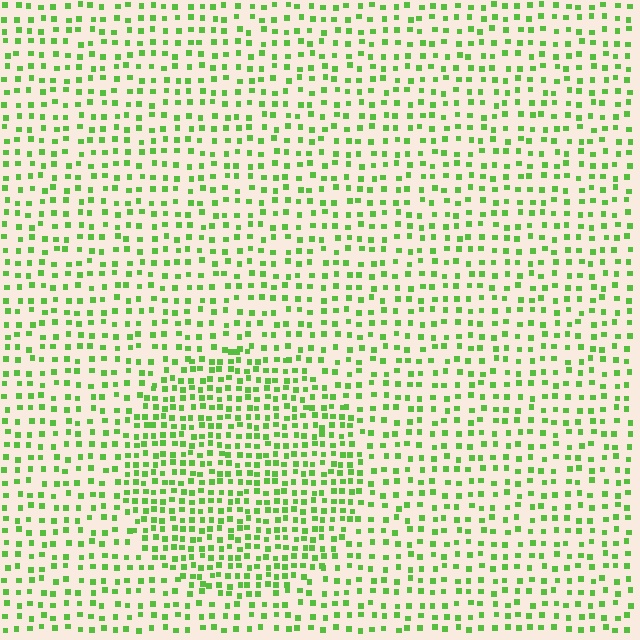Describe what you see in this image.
The image contains small lime elements arranged at two different densities. A circle-shaped region is visible where the elements are more densely packed than the surrounding area.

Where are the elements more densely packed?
The elements are more densely packed inside the circle boundary.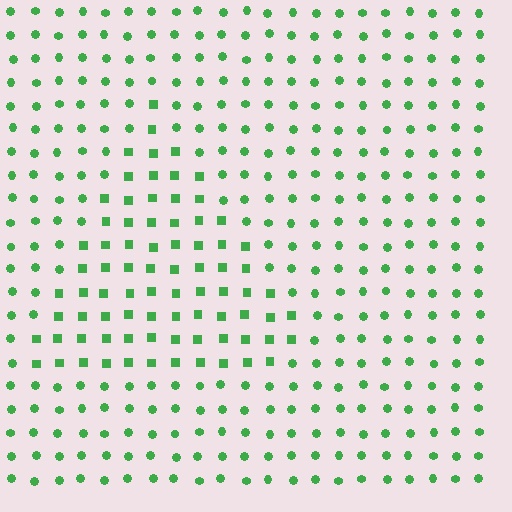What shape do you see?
I see a triangle.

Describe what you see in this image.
The image is filled with small green elements arranged in a uniform grid. A triangle-shaped region contains squares, while the surrounding area contains circles. The boundary is defined purely by the change in element shape.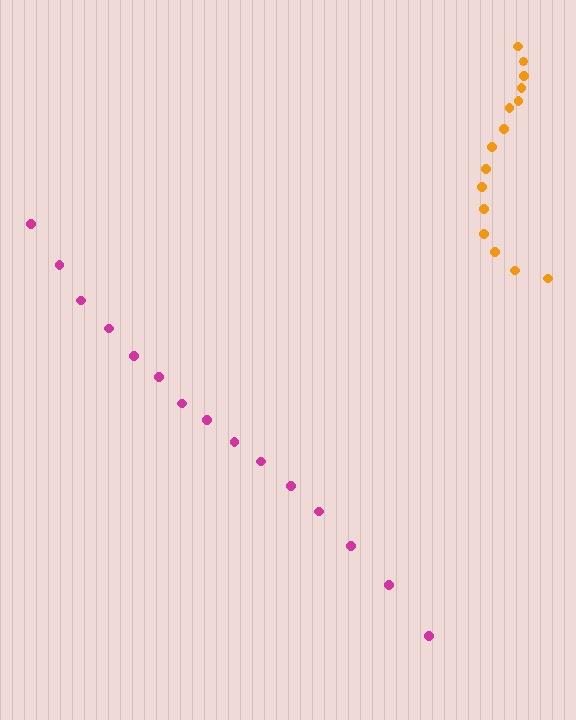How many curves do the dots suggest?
There are 2 distinct paths.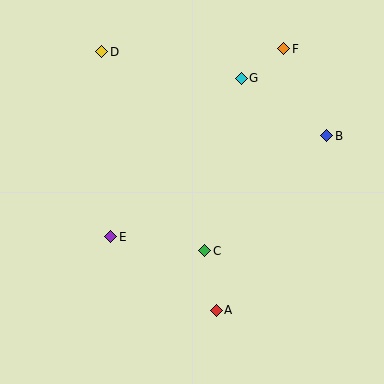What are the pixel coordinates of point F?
Point F is at (284, 49).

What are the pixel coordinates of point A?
Point A is at (216, 310).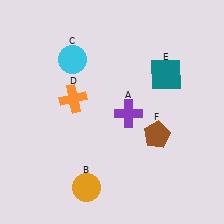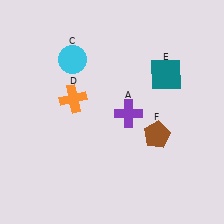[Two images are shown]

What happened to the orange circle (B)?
The orange circle (B) was removed in Image 2. It was in the bottom-left area of Image 1.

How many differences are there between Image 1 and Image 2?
There is 1 difference between the two images.